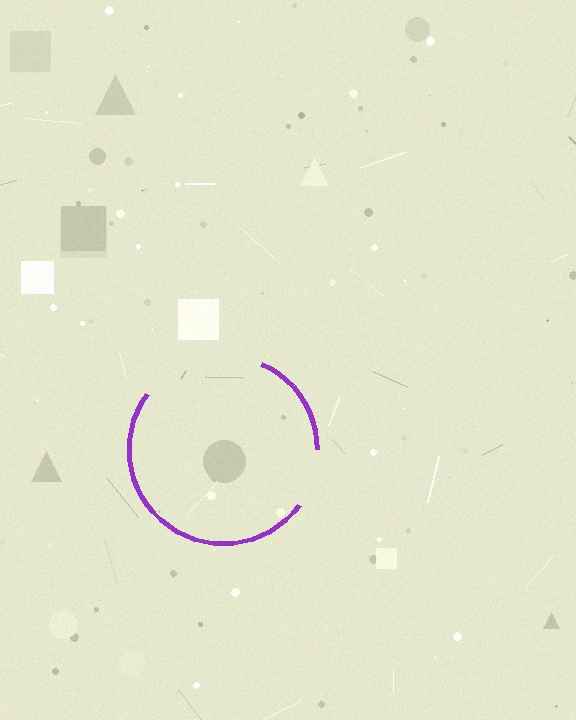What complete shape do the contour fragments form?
The contour fragments form a circle.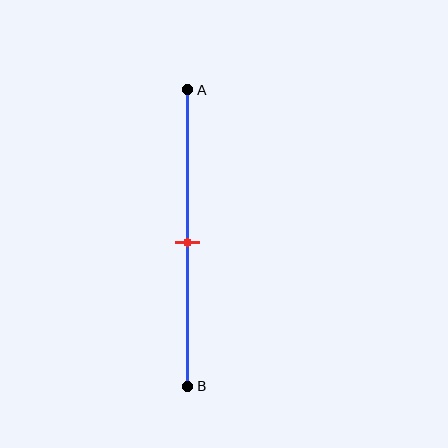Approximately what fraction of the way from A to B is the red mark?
The red mark is approximately 50% of the way from A to B.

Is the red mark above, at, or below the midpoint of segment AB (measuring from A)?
The red mark is approximately at the midpoint of segment AB.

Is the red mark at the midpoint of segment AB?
Yes, the mark is approximately at the midpoint.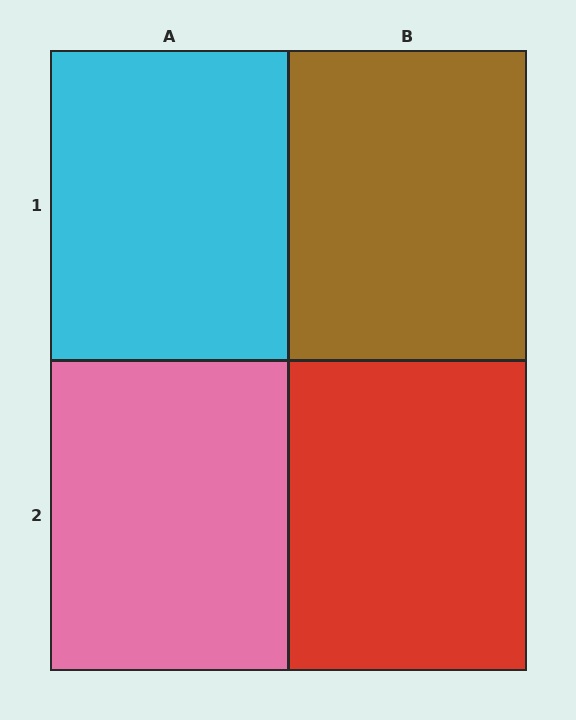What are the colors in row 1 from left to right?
Cyan, brown.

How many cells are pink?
1 cell is pink.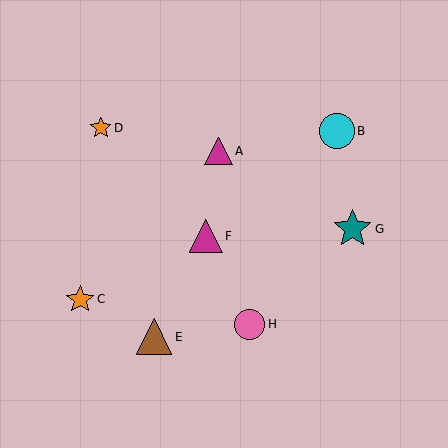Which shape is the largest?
The teal star (labeled G) is the largest.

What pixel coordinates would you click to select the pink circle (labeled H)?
Click at (250, 324) to select the pink circle H.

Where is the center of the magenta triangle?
The center of the magenta triangle is at (219, 151).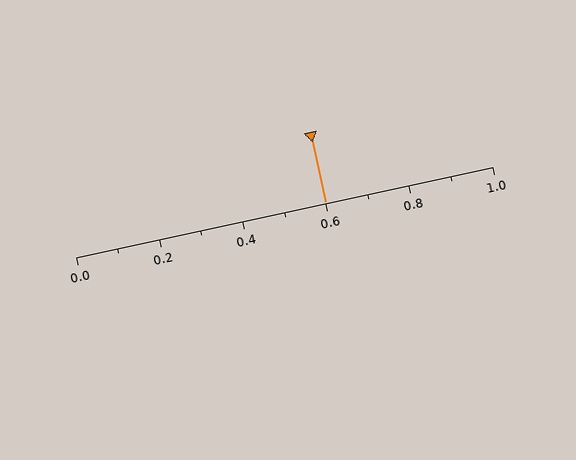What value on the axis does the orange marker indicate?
The marker indicates approximately 0.6.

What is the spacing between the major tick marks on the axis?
The major ticks are spaced 0.2 apart.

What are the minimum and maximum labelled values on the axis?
The axis runs from 0.0 to 1.0.